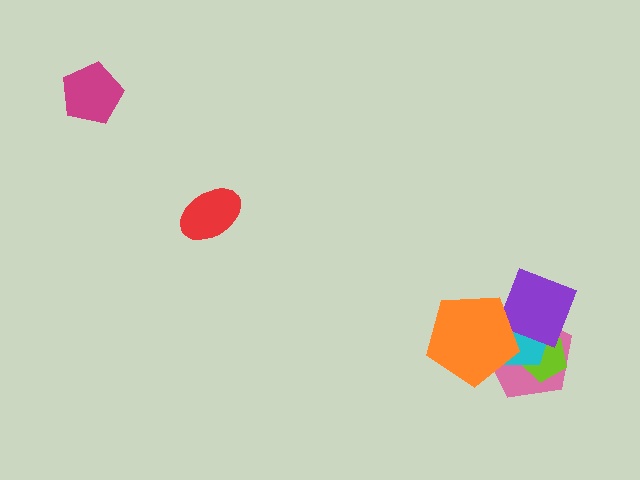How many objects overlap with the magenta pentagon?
0 objects overlap with the magenta pentagon.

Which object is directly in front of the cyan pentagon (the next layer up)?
The purple diamond is directly in front of the cyan pentagon.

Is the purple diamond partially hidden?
Yes, it is partially covered by another shape.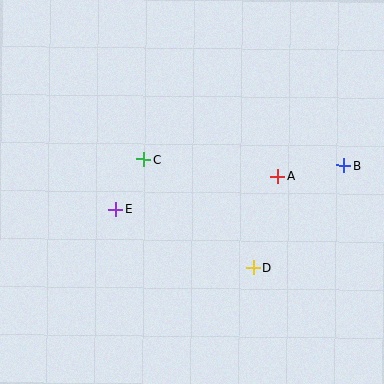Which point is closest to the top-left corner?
Point C is closest to the top-left corner.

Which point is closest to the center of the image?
Point C at (144, 159) is closest to the center.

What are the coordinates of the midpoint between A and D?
The midpoint between A and D is at (266, 222).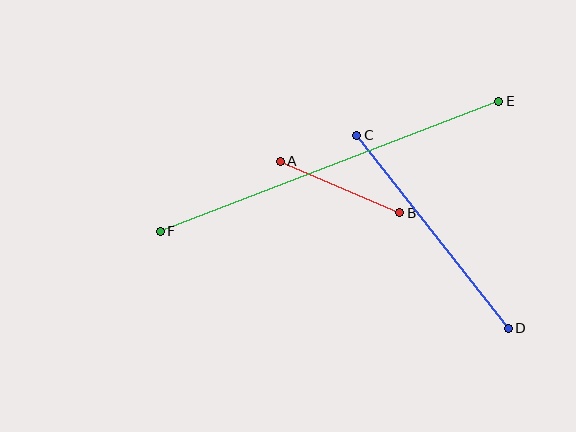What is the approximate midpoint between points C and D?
The midpoint is at approximately (432, 232) pixels.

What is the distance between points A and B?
The distance is approximately 130 pixels.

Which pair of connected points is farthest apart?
Points E and F are farthest apart.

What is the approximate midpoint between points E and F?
The midpoint is at approximately (330, 166) pixels.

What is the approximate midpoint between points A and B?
The midpoint is at approximately (340, 187) pixels.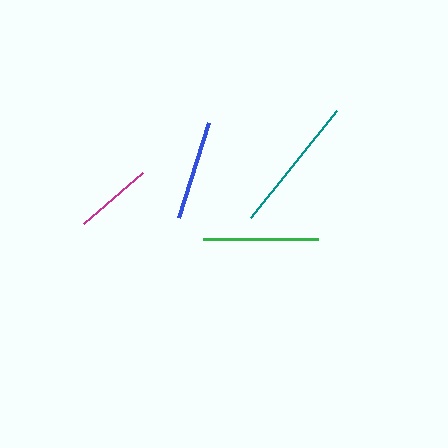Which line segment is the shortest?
The magenta line is the shortest at approximately 78 pixels.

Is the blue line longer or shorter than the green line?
The green line is longer than the blue line.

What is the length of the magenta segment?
The magenta segment is approximately 78 pixels long.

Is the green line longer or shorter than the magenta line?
The green line is longer than the magenta line.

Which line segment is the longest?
The teal line is the longest at approximately 138 pixels.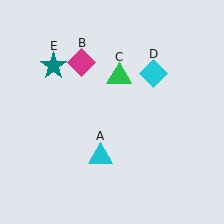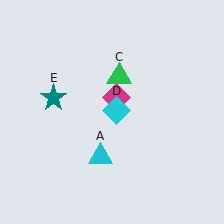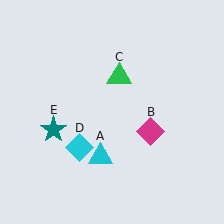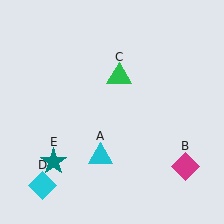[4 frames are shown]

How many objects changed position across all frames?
3 objects changed position: magenta diamond (object B), cyan diamond (object D), teal star (object E).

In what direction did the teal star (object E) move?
The teal star (object E) moved down.